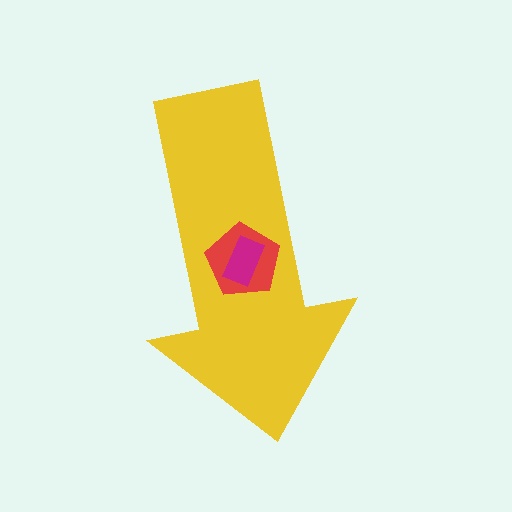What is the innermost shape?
The magenta rectangle.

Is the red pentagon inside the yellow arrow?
Yes.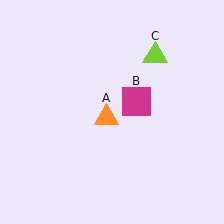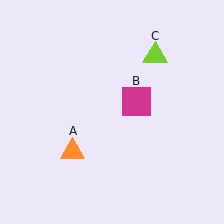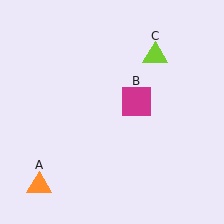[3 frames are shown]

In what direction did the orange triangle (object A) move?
The orange triangle (object A) moved down and to the left.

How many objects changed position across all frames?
1 object changed position: orange triangle (object A).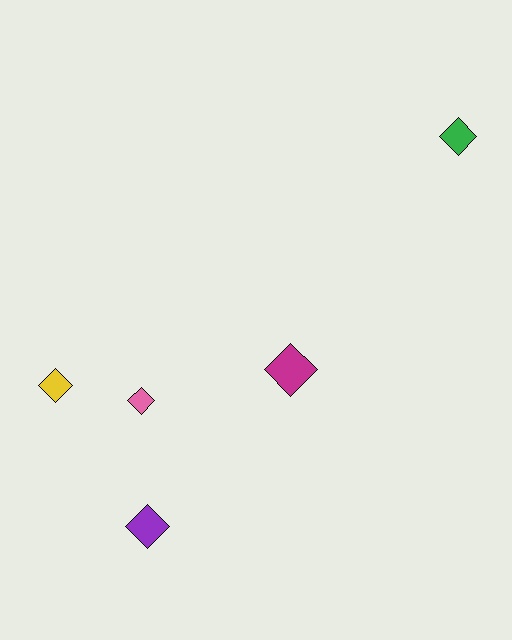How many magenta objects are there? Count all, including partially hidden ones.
There is 1 magenta object.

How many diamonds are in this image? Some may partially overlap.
There are 5 diamonds.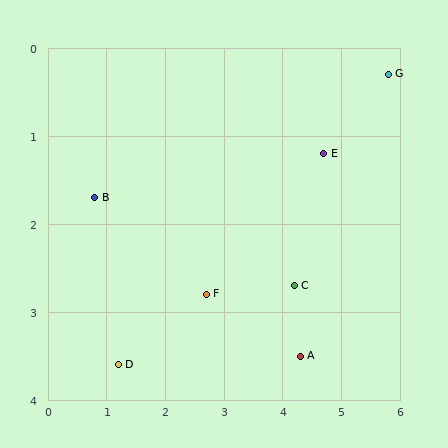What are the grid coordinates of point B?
Point B is at approximately (0.8, 1.7).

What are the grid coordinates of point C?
Point C is at approximately (4.2, 2.7).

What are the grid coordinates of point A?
Point A is at approximately (4.3, 3.5).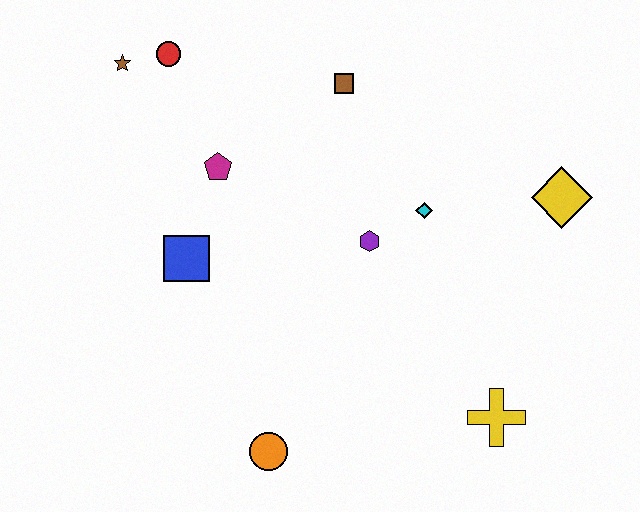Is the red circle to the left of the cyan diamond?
Yes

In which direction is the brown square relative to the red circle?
The brown square is to the right of the red circle.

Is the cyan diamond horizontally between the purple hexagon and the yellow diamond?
Yes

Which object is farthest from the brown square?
The orange circle is farthest from the brown square.